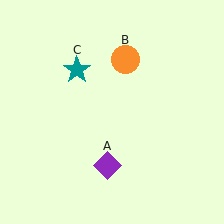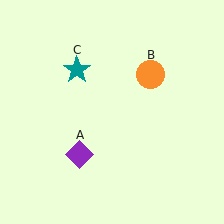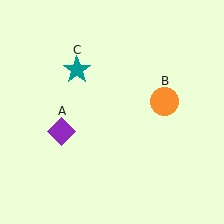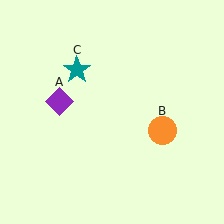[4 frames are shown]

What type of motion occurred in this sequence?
The purple diamond (object A), orange circle (object B) rotated clockwise around the center of the scene.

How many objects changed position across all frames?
2 objects changed position: purple diamond (object A), orange circle (object B).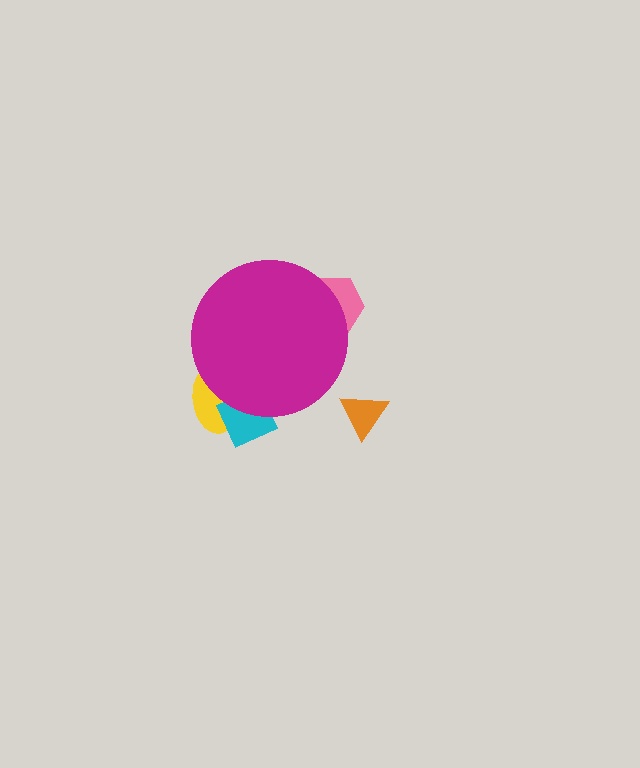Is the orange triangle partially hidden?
No, the orange triangle is fully visible.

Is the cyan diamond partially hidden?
Yes, the cyan diamond is partially hidden behind the magenta circle.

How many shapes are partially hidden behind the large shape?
3 shapes are partially hidden.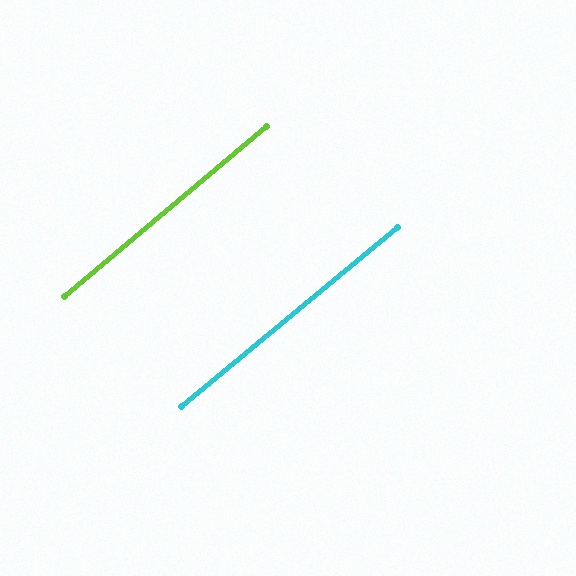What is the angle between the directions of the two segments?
Approximately 0 degrees.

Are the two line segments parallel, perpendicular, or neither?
Parallel — their directions differ by only 0.5°.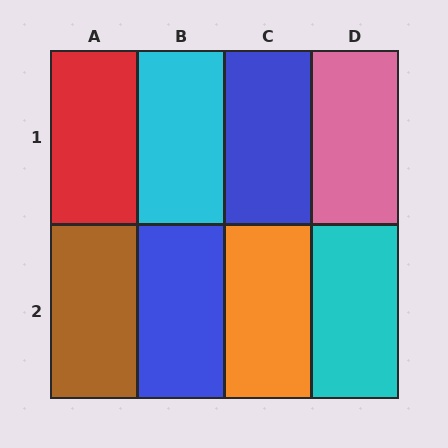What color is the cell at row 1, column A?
Red.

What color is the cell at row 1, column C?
Blue.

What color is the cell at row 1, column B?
Cyan.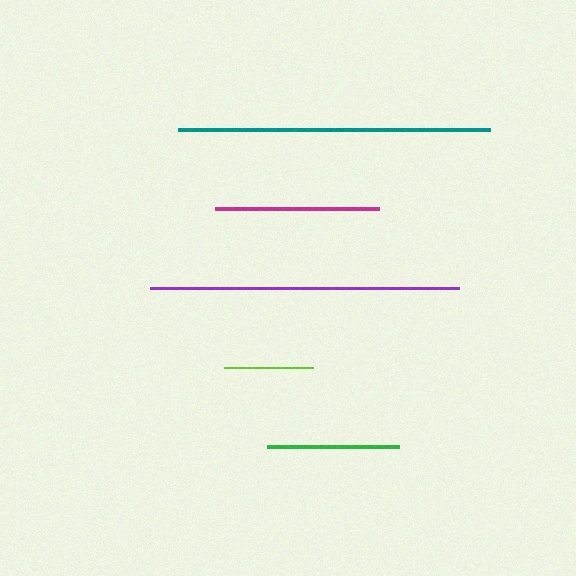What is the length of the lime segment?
The lime segment is approximately 89 pixels long.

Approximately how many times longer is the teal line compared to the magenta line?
The teal line is approximately 1.9 times the length of the magenta line.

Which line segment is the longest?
The teal line is the longest at approximately 312 pixels.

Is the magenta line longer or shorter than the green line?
The magenta line is longer than the green line.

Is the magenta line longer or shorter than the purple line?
The purple line is longer than the magenta line.